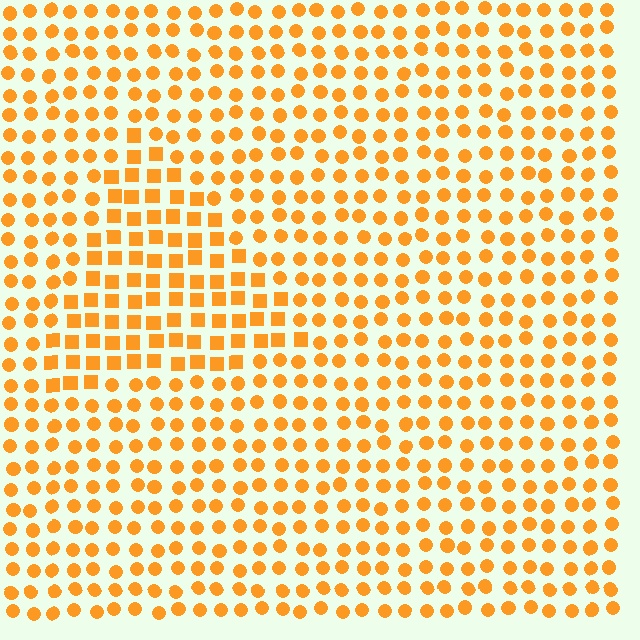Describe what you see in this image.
The image is filled with small orange elements arranged in a uniform grid. A triangle-shaped region contains squares, while the surrounding area contains circles. The boundary is defined purely by the change in element shape.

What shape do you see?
I see a triangle.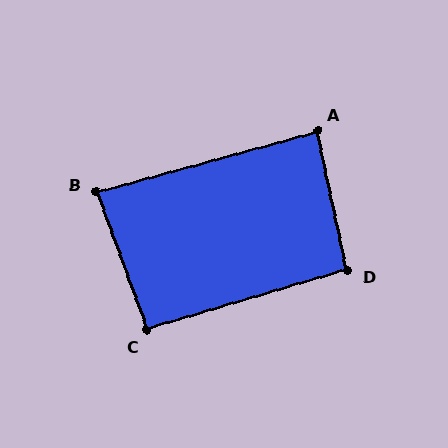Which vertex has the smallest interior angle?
B, at approximately 85 degrees.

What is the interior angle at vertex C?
Approximately 93 degrees (approximately right).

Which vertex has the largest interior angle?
D, at approximately 95 degrees.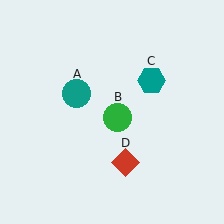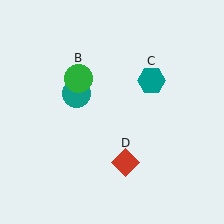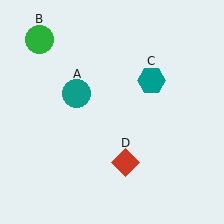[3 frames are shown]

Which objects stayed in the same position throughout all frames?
Teal circle (object A) and teal hexagon (object C) and red diamond (object D) remained stationary.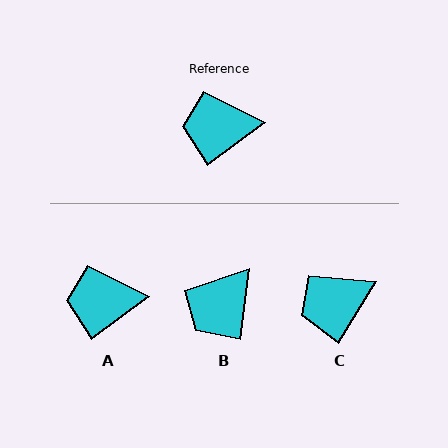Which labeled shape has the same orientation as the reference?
A.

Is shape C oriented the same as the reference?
No, it is off by about 22 degrees.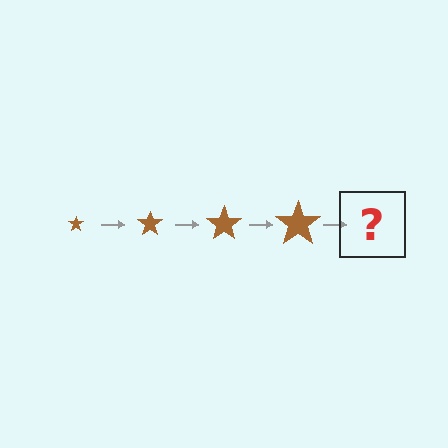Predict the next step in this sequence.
The next step is a brown star, larger than the previous one.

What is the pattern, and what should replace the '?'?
The pattern is that the star gets progressively larger each step. The '?' should be a brown star, larger than the previous one.